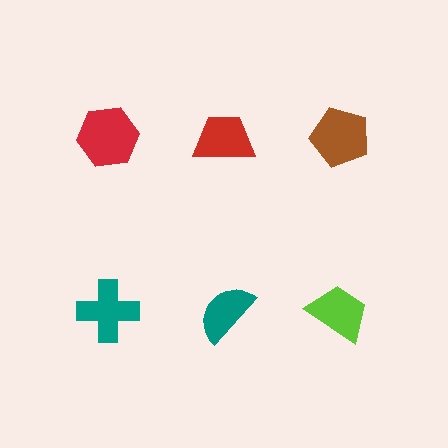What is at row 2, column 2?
A teal semicircle.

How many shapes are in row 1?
3 shapes.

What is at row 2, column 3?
A lime trapezoid.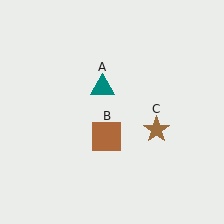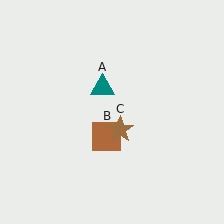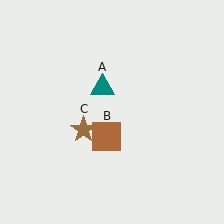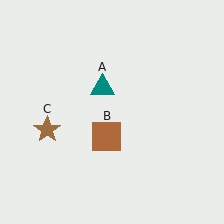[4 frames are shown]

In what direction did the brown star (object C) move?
The brown star (object C) moved left.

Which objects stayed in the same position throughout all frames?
Teal triangle (object A) and brown square (object B) remained stationary.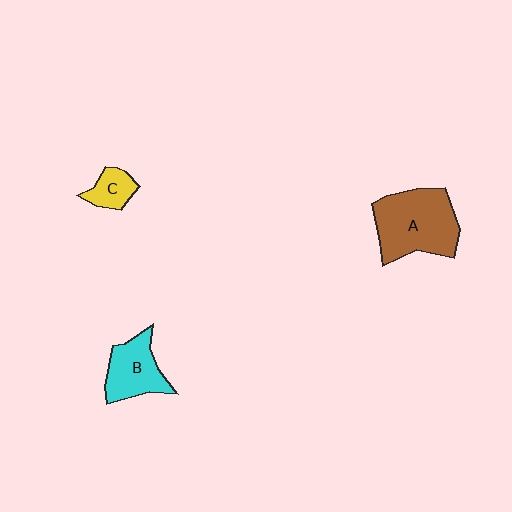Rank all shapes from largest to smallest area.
From largest to smallest: A (brown), B (cyan), C (yellow).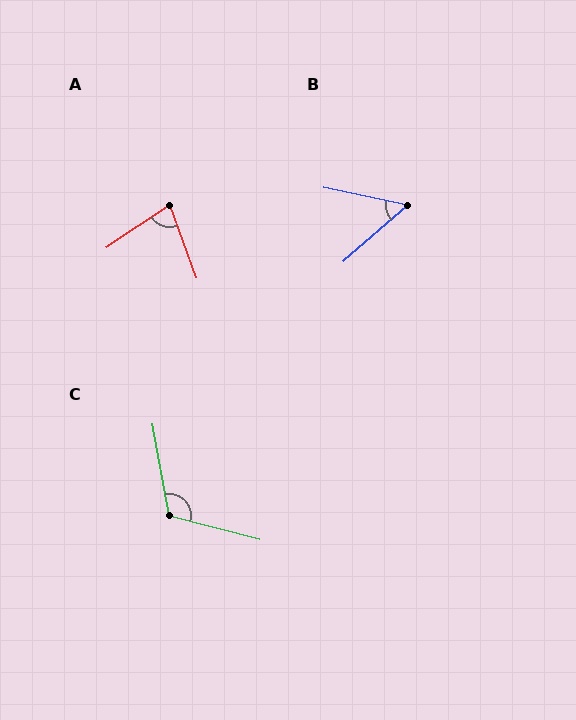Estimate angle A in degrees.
Approximately 77 degrees.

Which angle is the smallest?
B, at approximately 53 degrees.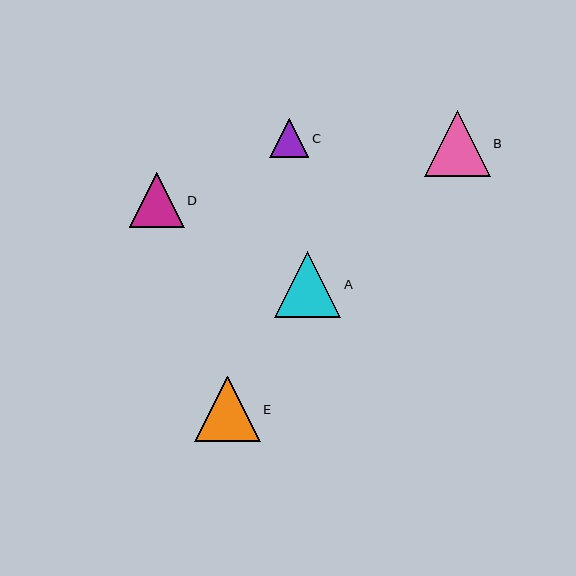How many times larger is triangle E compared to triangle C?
Triangle E is approximately 1.7 times the size of triangle C.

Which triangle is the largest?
Triangle B is the largest with a size of approximately 66 pixels.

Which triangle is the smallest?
Triangle C is the smallest with a size of approximately 40 pixels.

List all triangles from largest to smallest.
From largest to smallest: B, A, E, D, C.